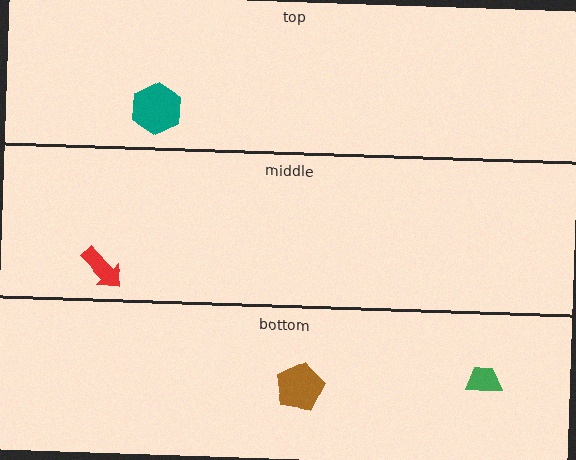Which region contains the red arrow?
The middle region.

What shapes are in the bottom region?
The brown pentagon, the green trapezoid.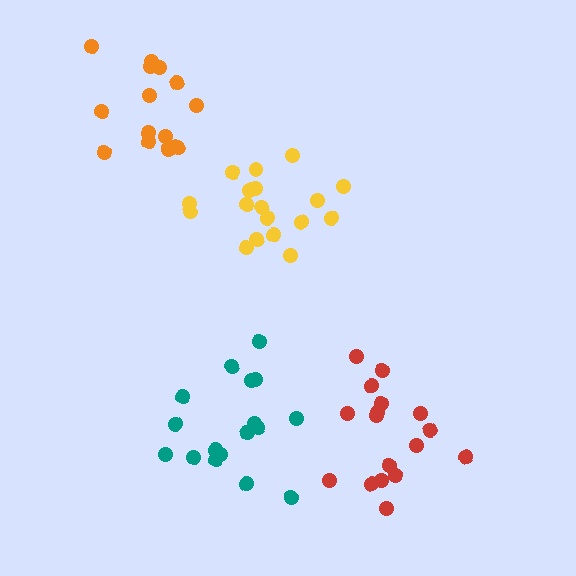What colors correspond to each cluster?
The clusters are colored: yellow, red, teal, orange.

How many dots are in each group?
Group 1: 19 dots, Group 2: 17 dots, Group 3: 17 dots, Group 4: 15 dots (68 total).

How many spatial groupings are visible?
There are 4 spatial groupings.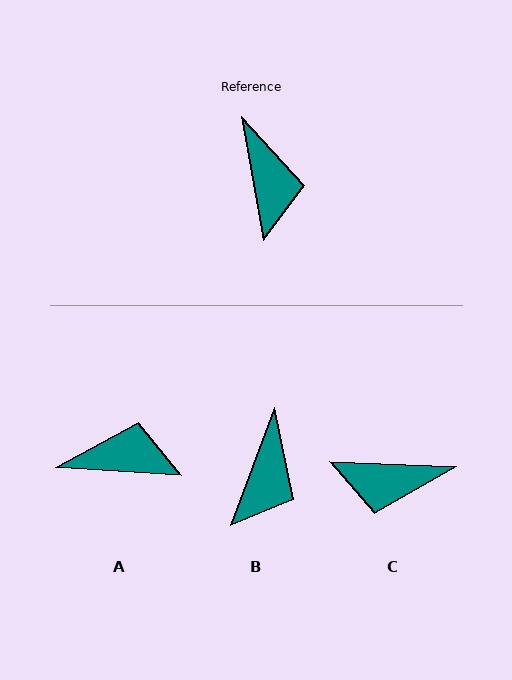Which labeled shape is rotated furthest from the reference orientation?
C, about 102 degrees away.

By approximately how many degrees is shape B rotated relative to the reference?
Approximately 31 degrees clockwise.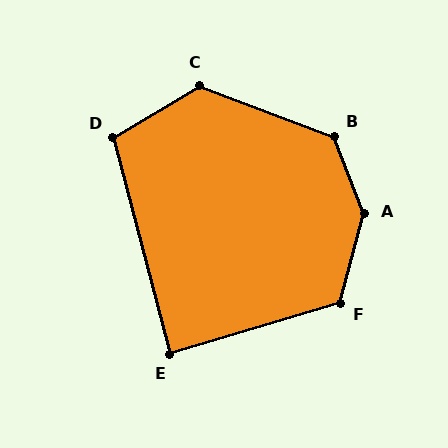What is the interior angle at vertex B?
Approximately 132 degrees (obtuse).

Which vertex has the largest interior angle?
A, at approximately 144 degrees.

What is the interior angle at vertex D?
Approximately 106 degrees (obtuse).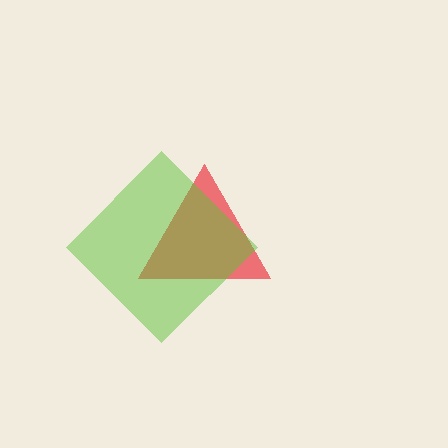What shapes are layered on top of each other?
The layered shapes are: a red triangle, a lime diamond.